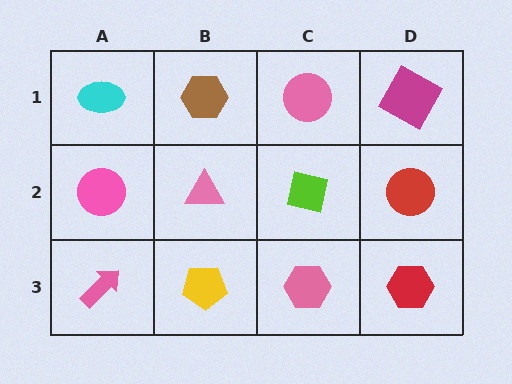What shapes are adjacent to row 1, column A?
A pink circle (row 2, column A), a brown hexagon (row 1, column B).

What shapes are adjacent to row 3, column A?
A pink circle (row 2, column A), a yellow pentagon (row 3, column B).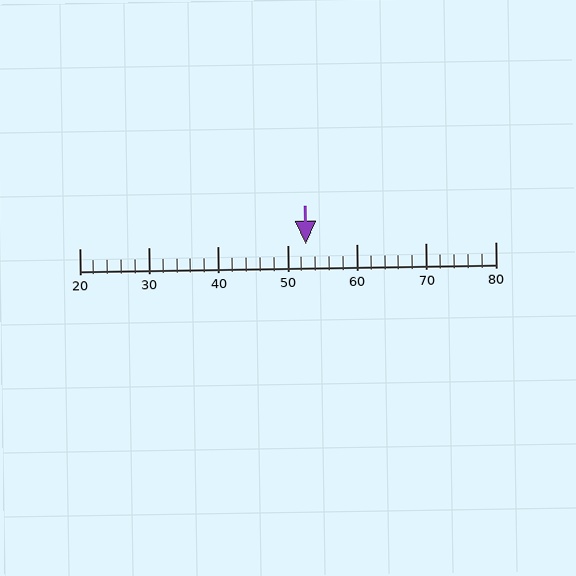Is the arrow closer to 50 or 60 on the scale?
The arrow is closer to 50.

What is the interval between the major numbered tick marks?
The major tick marks are spaced 10 units apart.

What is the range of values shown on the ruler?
The ruler shows values from 20 to 80.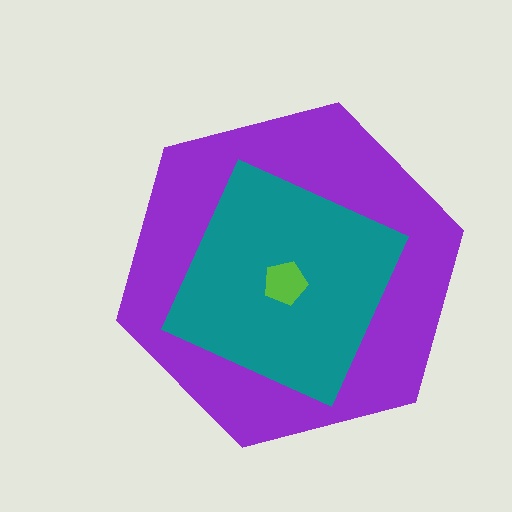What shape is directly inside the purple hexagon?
The teal square.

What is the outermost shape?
The purple hexagon.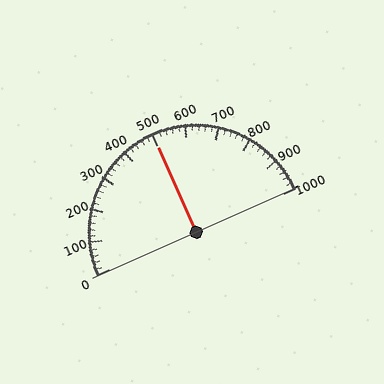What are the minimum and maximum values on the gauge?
The gauge ranges from 0 to 1000.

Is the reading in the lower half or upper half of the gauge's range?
The reading is in the upper half of the range (0 to 1000).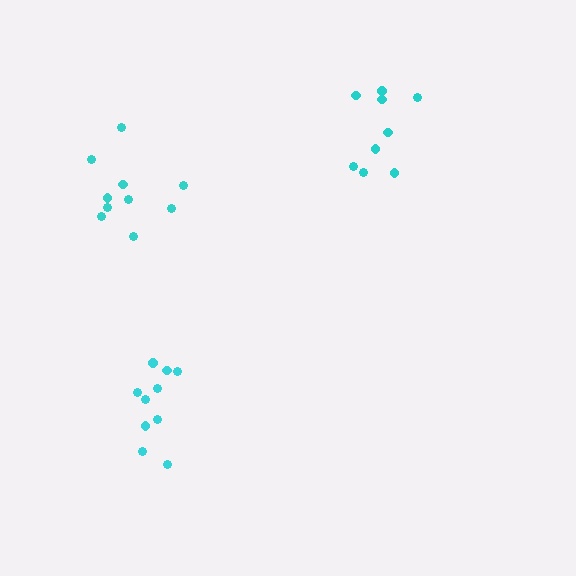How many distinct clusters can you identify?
There are 3 distinct clusters.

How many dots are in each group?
Group 1: 9 dots, Group 2: 10 dots, Group 3: 10 dots (29 total).